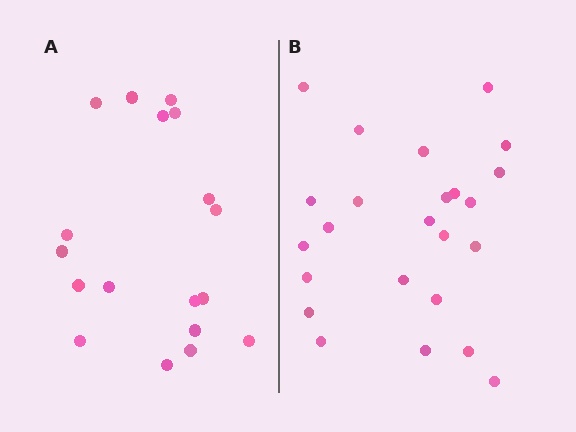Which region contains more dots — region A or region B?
Region B (the right region) has more dots.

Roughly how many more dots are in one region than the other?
Region B has about 6 more dots than region A.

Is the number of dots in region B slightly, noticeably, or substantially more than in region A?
Region B has noticeably more, but not dramatically so. The ratio is roughly 1.3 to 1.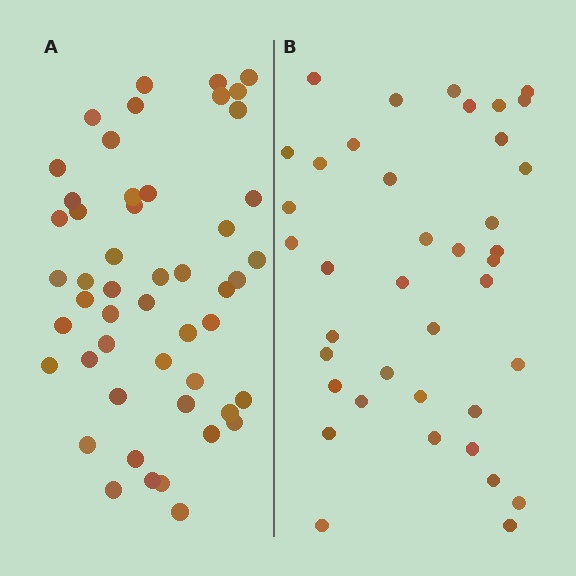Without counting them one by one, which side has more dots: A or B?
Region A (the left region) has more dots.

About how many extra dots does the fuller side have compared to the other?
Region A has roughly 12 or so more dots than region B.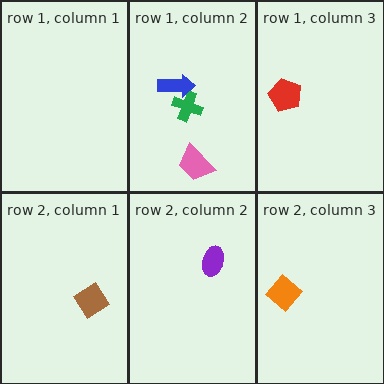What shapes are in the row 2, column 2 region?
The purple ellipse.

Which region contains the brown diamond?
The row 2, column 1 region.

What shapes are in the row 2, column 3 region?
The orange diamond.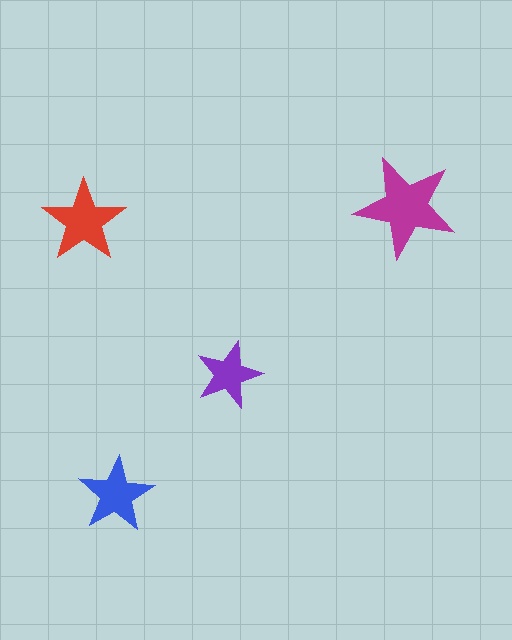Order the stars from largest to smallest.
the magenta one, the red one, the blue one, the purple one.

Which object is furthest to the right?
The magenta star is rightmost.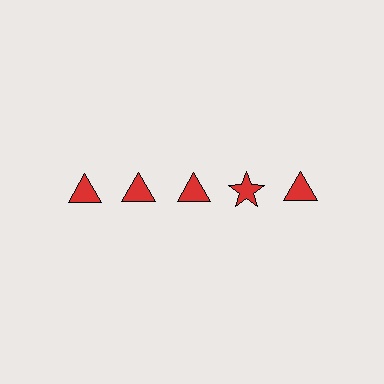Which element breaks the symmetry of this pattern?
The red star in the top row, second from right column breaks the symmetry. All other shapes are red triangles.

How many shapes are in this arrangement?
There are 5 shapes arranged in a grid pattern.